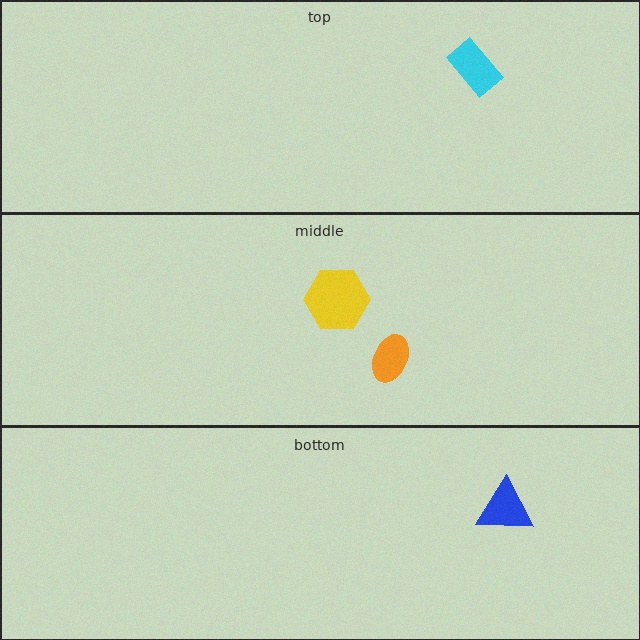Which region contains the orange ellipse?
The middle region.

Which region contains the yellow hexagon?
The middle region.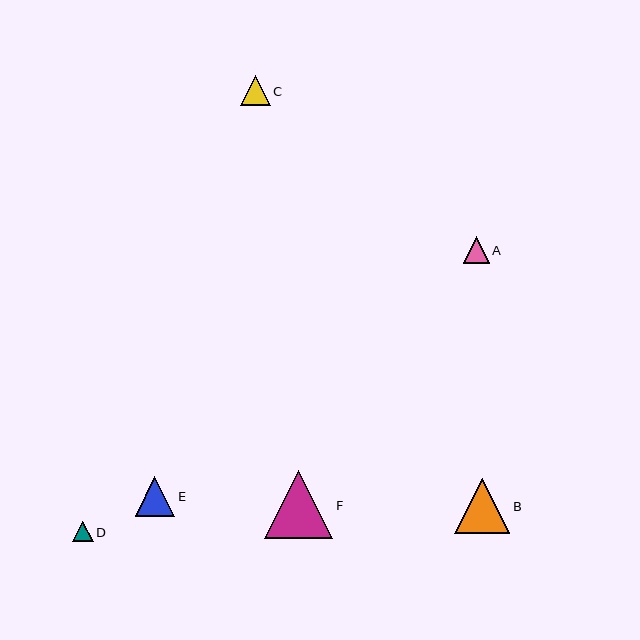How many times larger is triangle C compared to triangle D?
Triangle C is approximately 1.4 times the size of triangle D.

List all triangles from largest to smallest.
From largest to smallest: F, B, E, C, A, D.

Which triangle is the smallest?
Triangle D is the smallest with a size of approximately 21 pixels.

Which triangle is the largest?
Triangle F is the largest with a size of approximately 68 pixels.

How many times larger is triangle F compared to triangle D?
Triangle F is approximately 3.3 times the size of triangle D.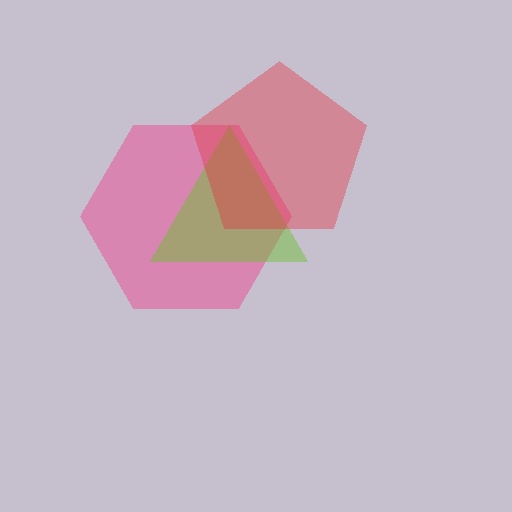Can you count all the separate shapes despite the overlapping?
Yes, there are 3 separate shapes.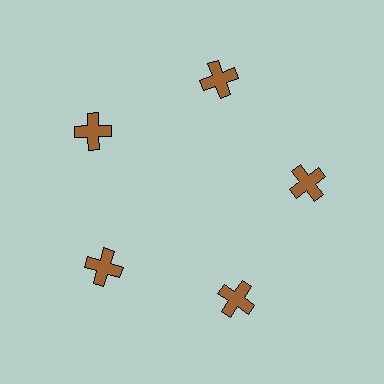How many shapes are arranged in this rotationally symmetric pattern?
There are 5 shapes, arranged in 5 groups of 1.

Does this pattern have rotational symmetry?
Yes, this pattern has 5-fold rotational symmetry. It looks the same after rotating 72 degrees around the center.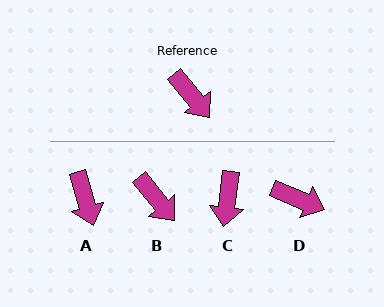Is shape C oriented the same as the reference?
No, it is off by about 47 degrees.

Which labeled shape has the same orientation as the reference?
B.